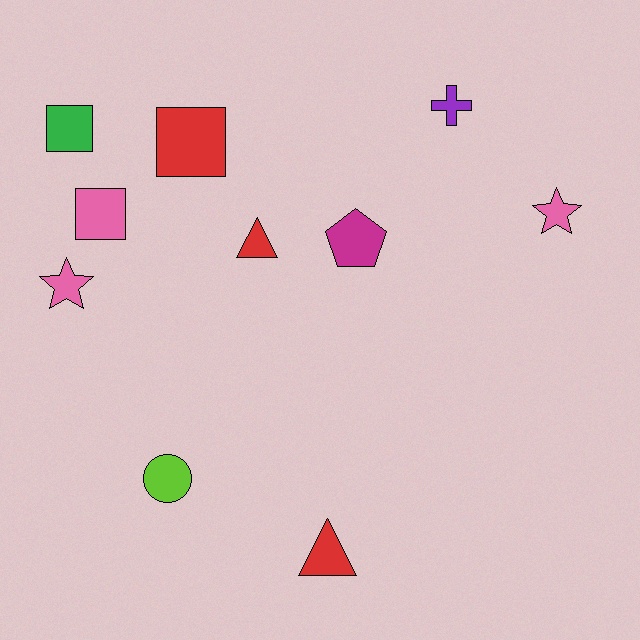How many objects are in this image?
There are 10 objects.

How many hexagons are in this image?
There are no hexagons.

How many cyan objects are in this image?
There are no cyan objects.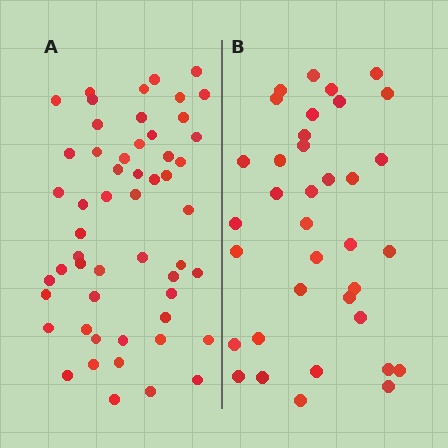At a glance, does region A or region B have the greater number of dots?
Region A (the left region) has more dots.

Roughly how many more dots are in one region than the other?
Region A has approximately 20 more dots than region B.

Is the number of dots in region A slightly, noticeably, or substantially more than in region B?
Region A has substantially more. The ratio is roughly 1.5 to 1.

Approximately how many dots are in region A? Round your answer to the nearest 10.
About 50 dots. (The exact count is 54, which rounds to 50.)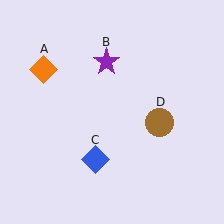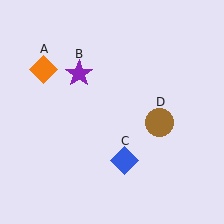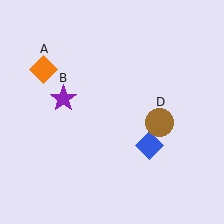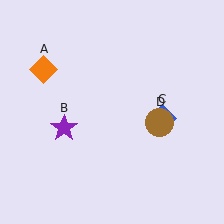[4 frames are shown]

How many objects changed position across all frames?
2 objects changed position: purple star (object B), blue diamond (object C).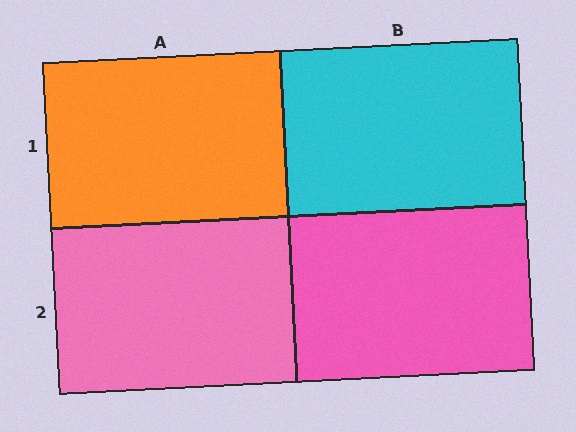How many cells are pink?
2 cells are pink.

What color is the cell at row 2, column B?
Pink.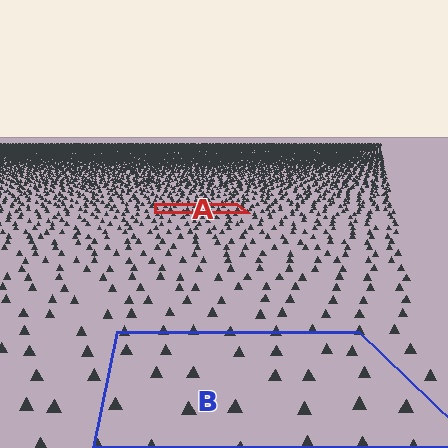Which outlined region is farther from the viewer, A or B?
Region A is farther from the viewer — the texture elements inside it appear smaller and more densely packed.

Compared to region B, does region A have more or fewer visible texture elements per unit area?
Region A has more texture elements per unit area — they are packed more densely because it is farther away.